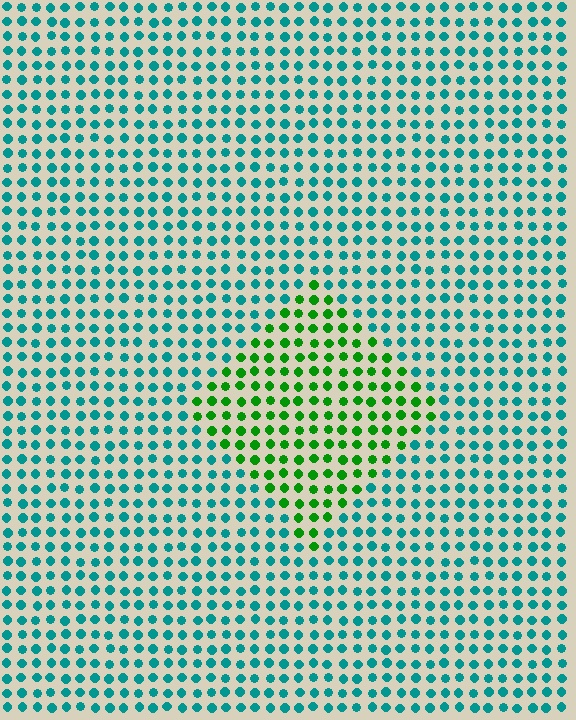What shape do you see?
I see a diamond.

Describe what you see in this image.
The image is filled with small teal elements in a uniform arrangement. A diamond-shaped region is visible where the elements are tinted to a slightly different hue, forming a subtle color boundary.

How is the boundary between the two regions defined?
The boundary is defined purely by a slight shift in hue (about 57 degrees). Spacing, size, and orientation are identical on both sides.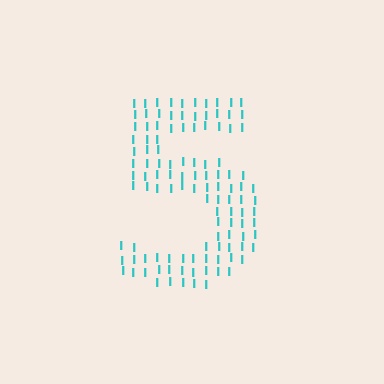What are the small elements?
The small elements are letter I's.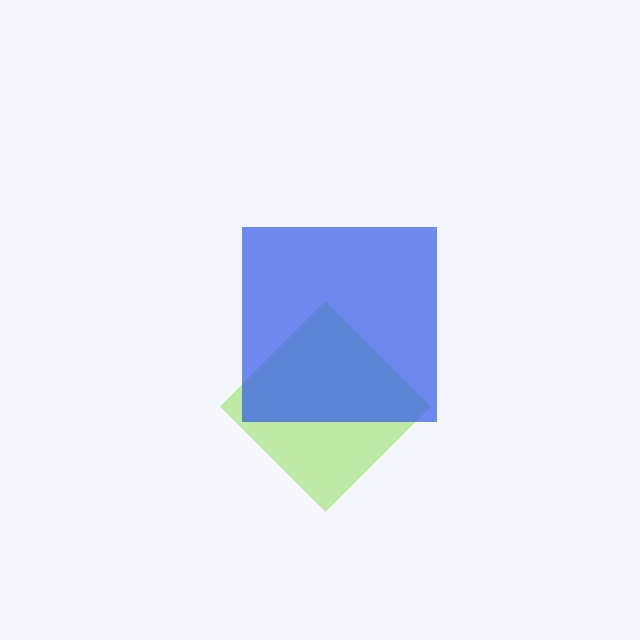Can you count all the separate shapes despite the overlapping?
Yes, there are 2 separate shapes.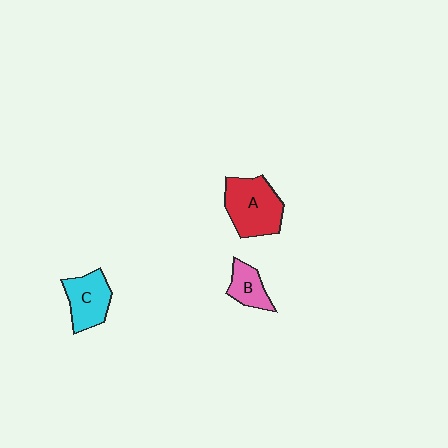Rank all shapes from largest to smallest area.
From largest to smallest: A (red), C (cyan), B (pink).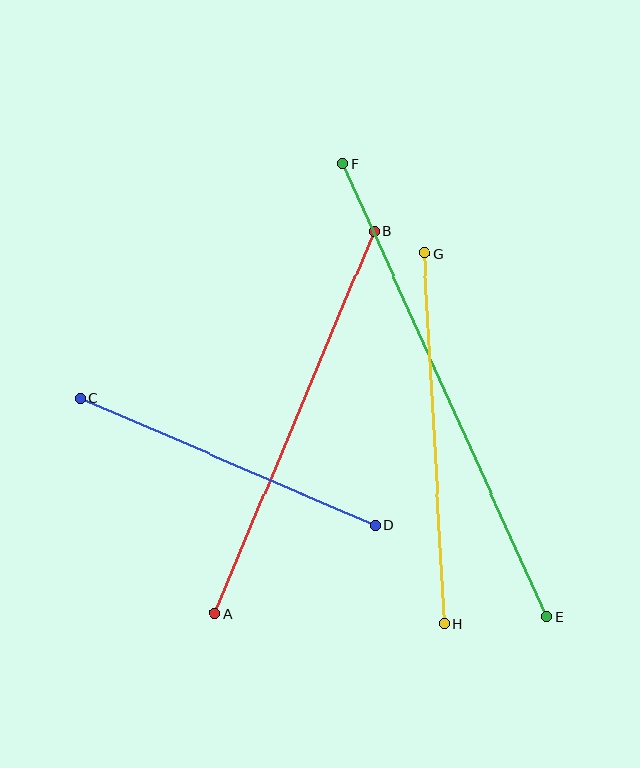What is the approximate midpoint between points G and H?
The midpoint is at approximately (434, 438) pixels.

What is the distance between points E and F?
The distance is approximately 497 pixels.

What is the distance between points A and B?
The distance is approximately 413 pixels.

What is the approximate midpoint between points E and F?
The midpoint is at approximately (445, 390) pixels.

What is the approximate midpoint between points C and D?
The midpoint is at approximately (228, 462) pixels.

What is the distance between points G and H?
The distance is approximately 371 pixels.